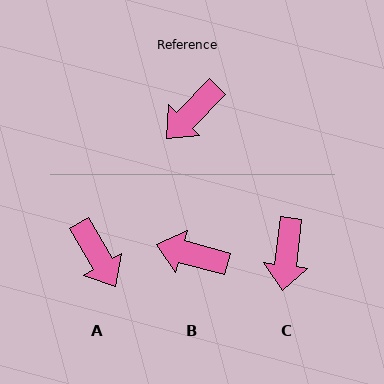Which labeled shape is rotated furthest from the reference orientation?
A, about 74 degrees away.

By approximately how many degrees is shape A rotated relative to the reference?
Approximately 74 degrees counter-clockwise.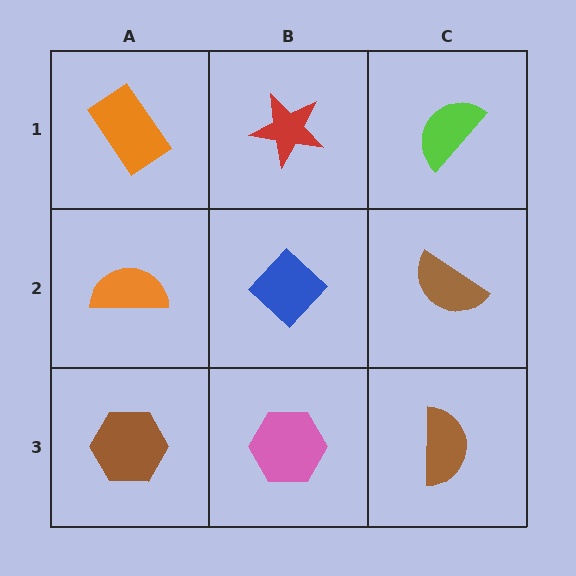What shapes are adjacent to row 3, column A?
An orange semicircle (row 2, column A), a pink hexagon (row 3, column B).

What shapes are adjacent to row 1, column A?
An orange semicircle (row 2, column A), a red star (row 1, column B).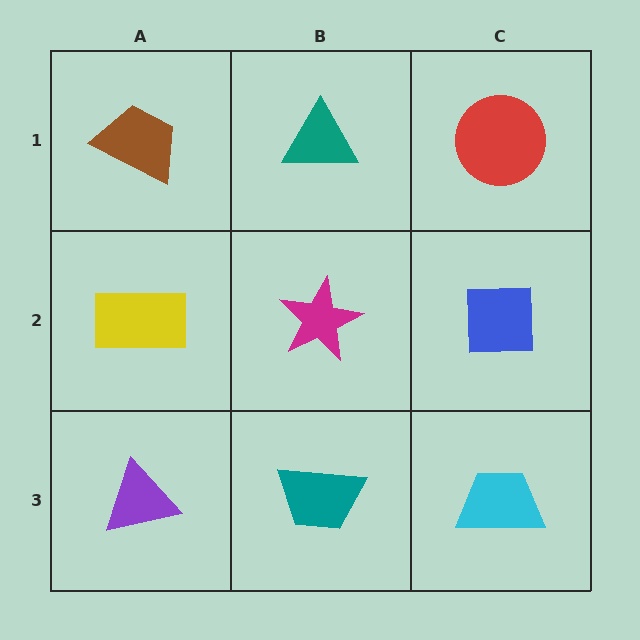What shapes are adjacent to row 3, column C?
A blue square (row 2, column C), a teal trapezoid (row 3, column B).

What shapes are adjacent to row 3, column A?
A yellow rectangle (row 2, column A), a teal trapezoid (row 3, column B).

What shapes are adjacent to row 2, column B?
A teal triangle (row 1, column B), a teal trapezoid (row 3, column B), a yellow rectangle (row 2, column A), a blue square (row 2, column C).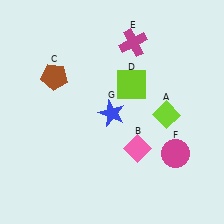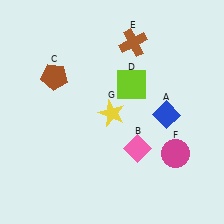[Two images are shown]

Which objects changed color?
A changed from lime to blue. E changed from magenta to brown. G changed from blue to yellow.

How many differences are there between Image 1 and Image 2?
There are 3 differences between the two images.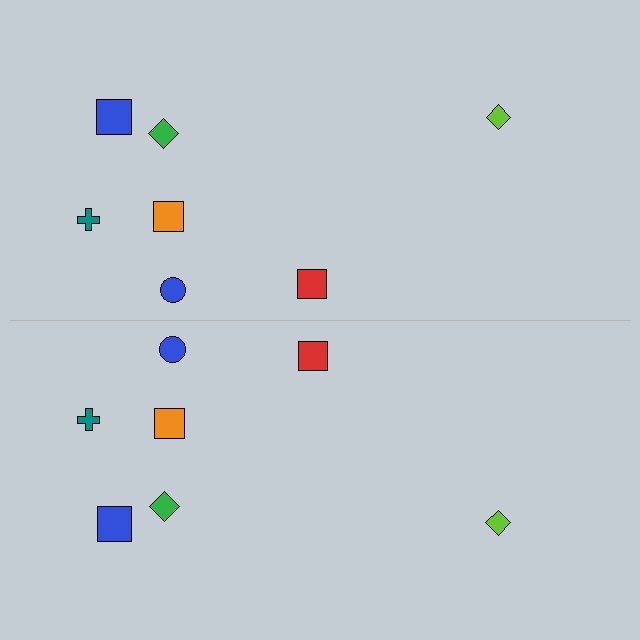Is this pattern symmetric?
Yes, this pattern has bilateral (reflection) symmetry.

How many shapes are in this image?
There are 14 shapes in this image.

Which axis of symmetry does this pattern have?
The pattern has a horizontal axis of symmetry running through the center of the image.